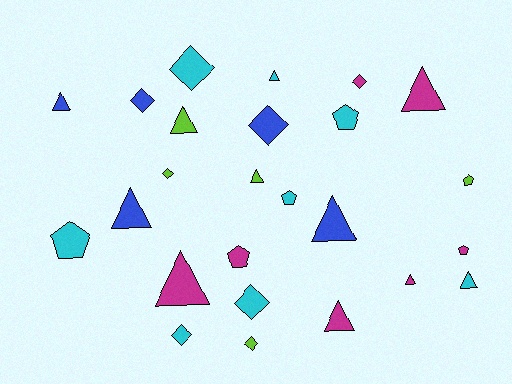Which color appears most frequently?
Cyan, with 8 objects.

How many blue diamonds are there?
There are 2 blue diamonds.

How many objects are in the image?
There are 25 objects.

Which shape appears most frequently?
Triangle, with 11 objects.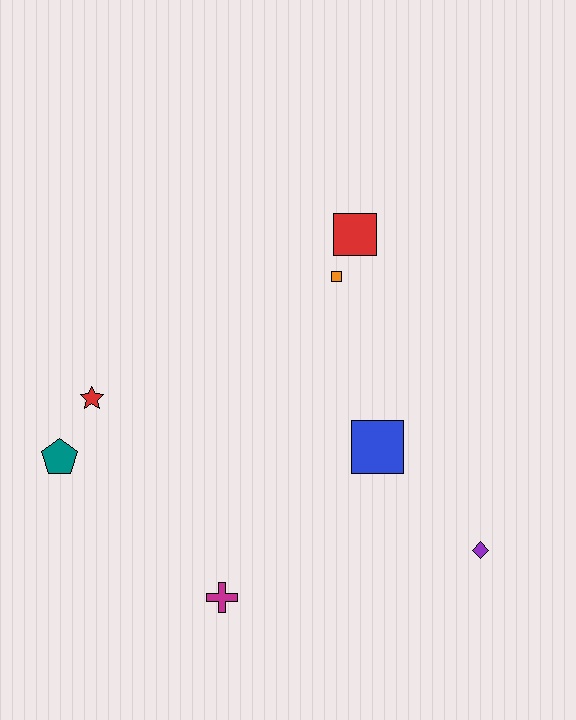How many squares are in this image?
There are 3 squares.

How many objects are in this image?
There are 7 objects.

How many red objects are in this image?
There are 2 red objects.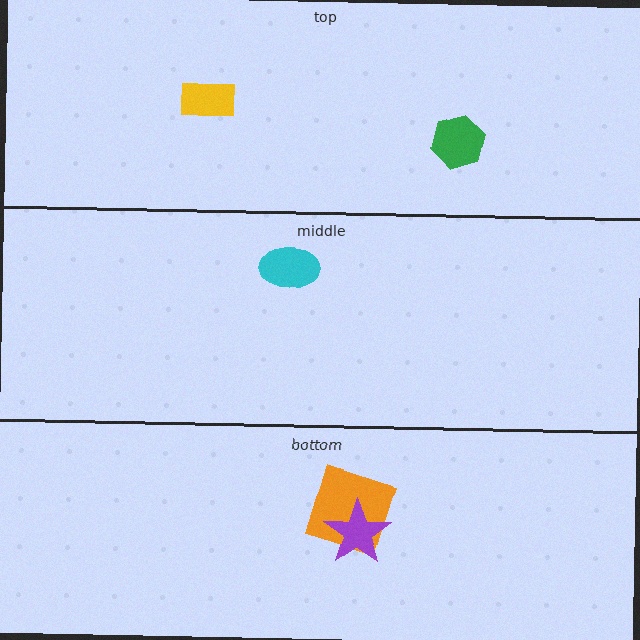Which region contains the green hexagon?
The top region.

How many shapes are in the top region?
2.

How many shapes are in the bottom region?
2.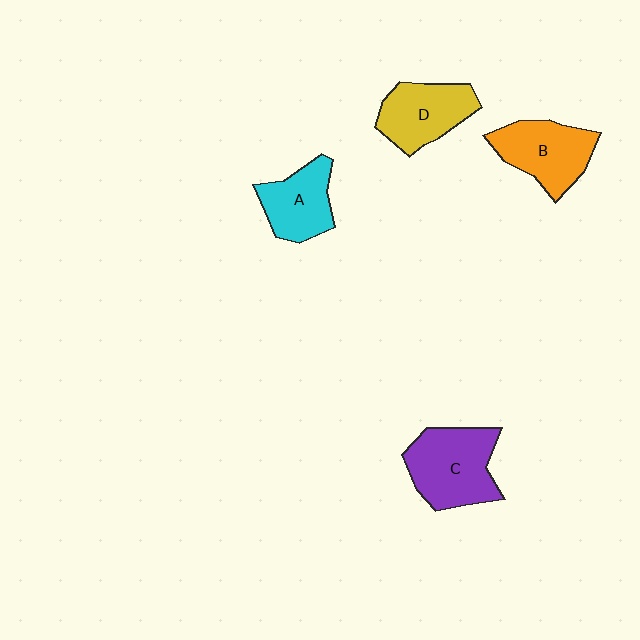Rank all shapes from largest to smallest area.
From largest to smallest: C (purple), B (orange), D (yellow), A (cyan).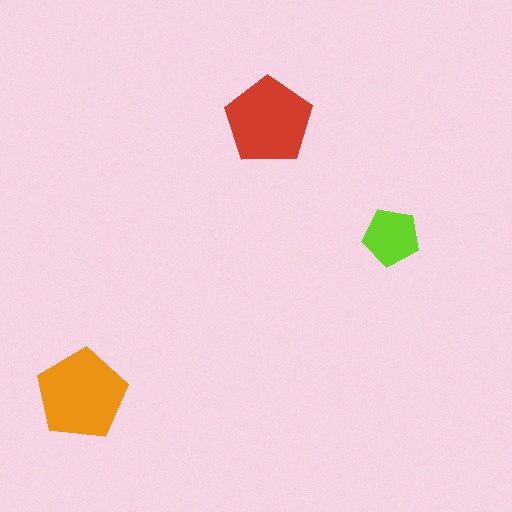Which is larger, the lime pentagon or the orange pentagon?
The orange one.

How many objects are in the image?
There are 3 objects in the image.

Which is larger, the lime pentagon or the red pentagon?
The red one.